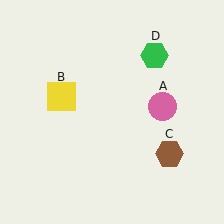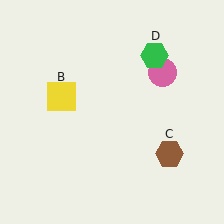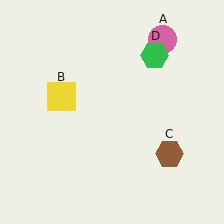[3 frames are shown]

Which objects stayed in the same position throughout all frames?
Yellow square (object B) and brown hexagon (object C) and green hexagon (object D) remained stationary.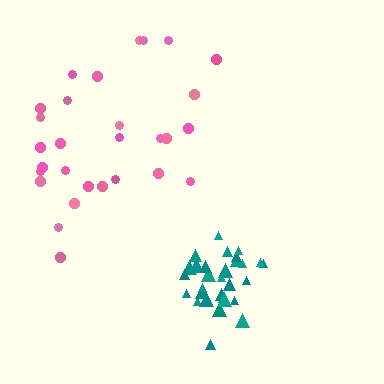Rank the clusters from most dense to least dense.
teal, pink.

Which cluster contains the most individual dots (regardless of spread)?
Teal (31).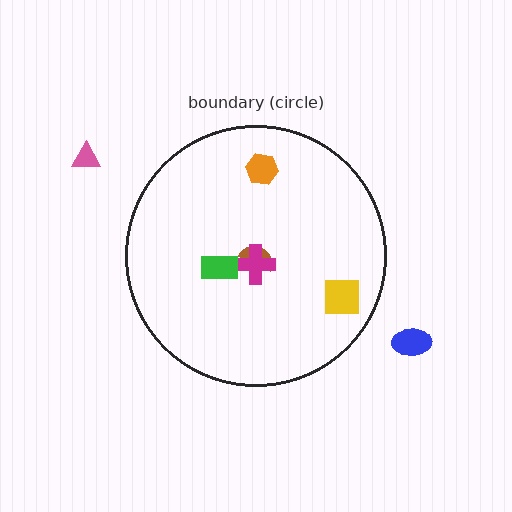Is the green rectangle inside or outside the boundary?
Inside.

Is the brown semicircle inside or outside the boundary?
Inside.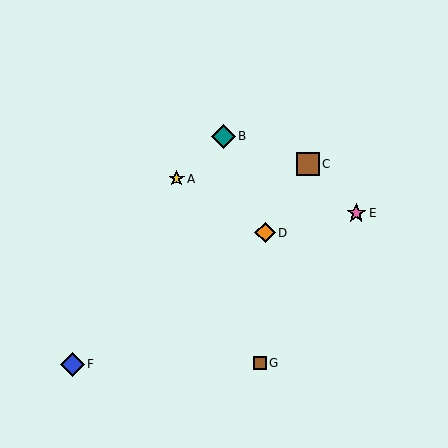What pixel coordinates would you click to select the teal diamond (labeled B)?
Click at (223, 136) to select the teal diamond B.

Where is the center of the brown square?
The center of the brown square is at (308, 164).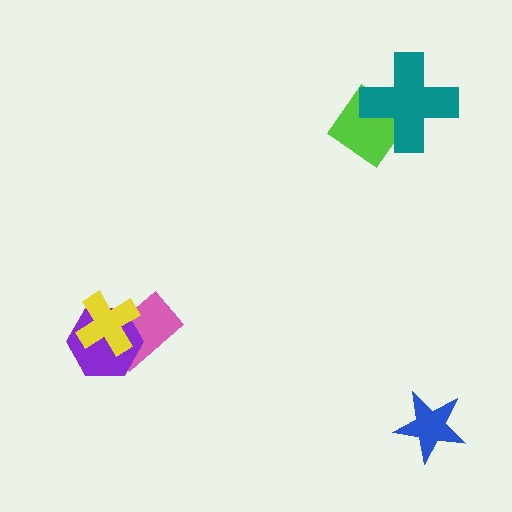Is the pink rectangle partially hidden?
Yes, it is partially covered by another shape.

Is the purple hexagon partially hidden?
Yes, it is partially covered by another shape.